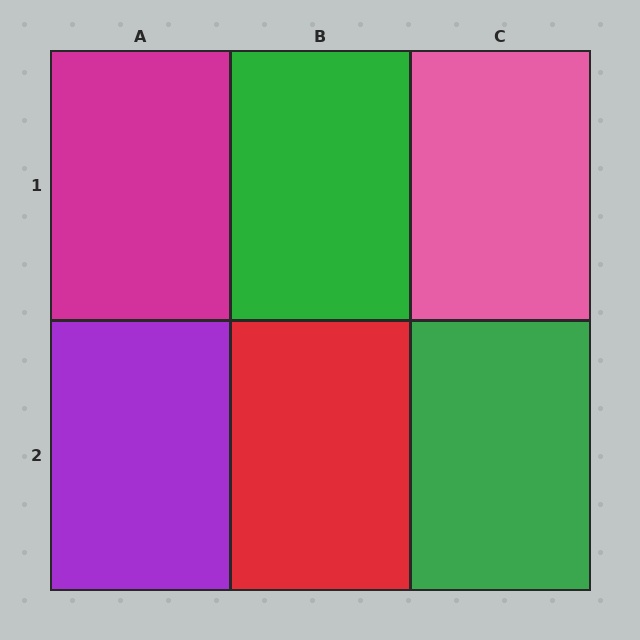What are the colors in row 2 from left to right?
Purple, red, green.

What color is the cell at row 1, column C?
Pink.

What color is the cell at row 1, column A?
Magenta.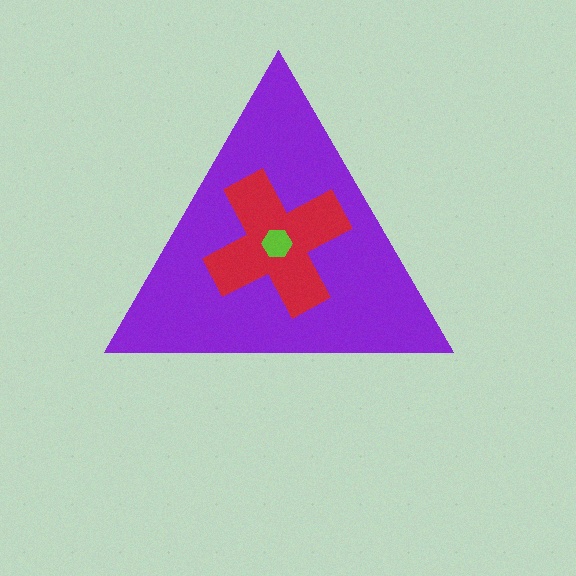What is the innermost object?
The lime hexagon.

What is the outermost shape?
The purple triangle.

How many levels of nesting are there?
3.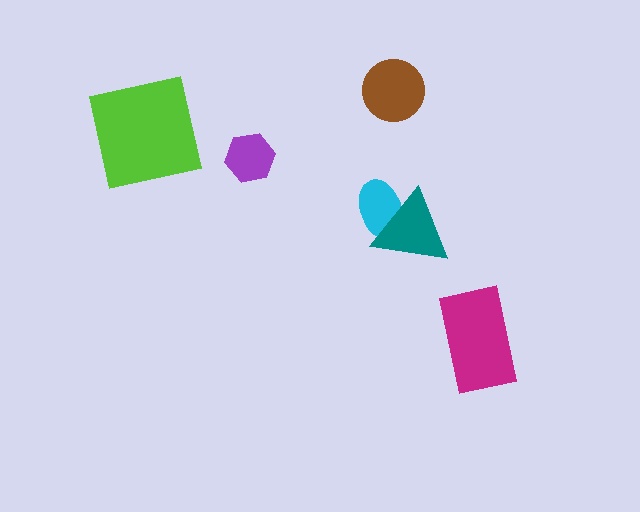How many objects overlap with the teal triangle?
1 object overlaps with the teal triangle.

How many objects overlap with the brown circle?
0 objects overlap with the brown circle.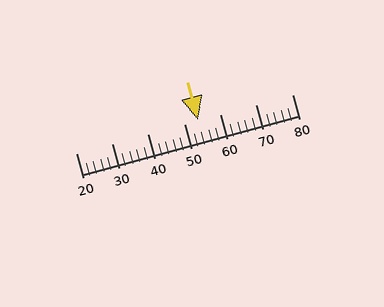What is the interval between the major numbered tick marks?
The major tick marks are spaced 10 units apart.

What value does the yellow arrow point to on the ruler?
The yellow arrow points to approximately 54.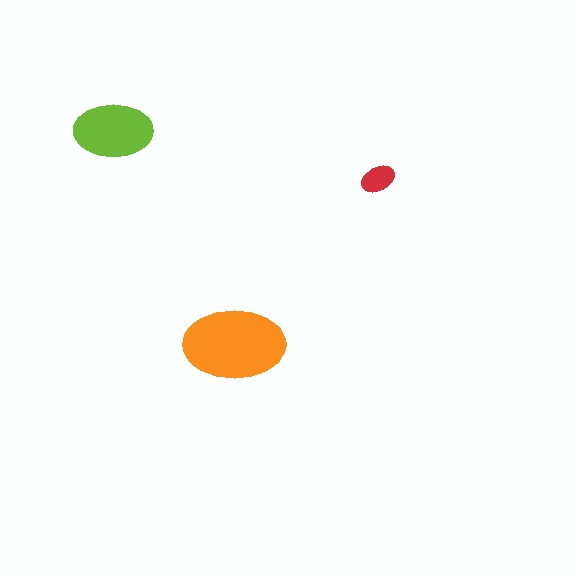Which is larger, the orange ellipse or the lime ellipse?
The orange one.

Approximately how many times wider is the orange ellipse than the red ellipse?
About 3 times wider.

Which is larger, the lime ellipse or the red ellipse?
The lime one.